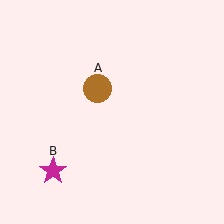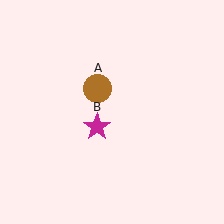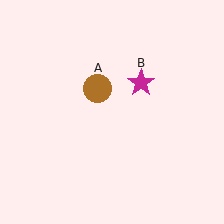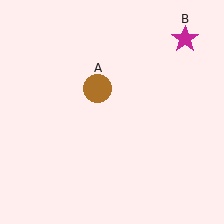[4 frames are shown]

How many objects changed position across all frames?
1 object changed position: magenta star (object B).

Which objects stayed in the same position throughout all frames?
Brown circle (object A) remained stationary.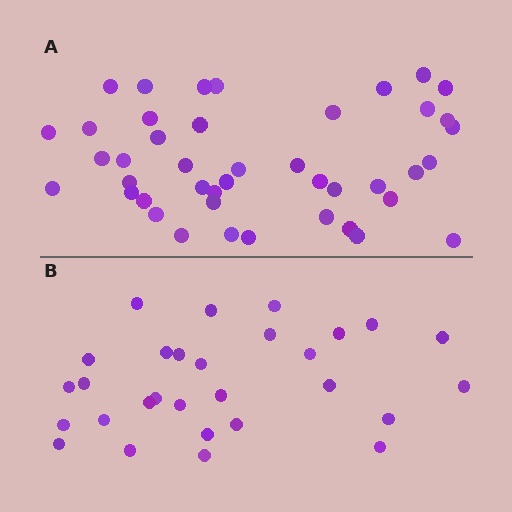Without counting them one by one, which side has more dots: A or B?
Region A (the top region) has more dots.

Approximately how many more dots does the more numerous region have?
Region A has approximately 15 more dots than region B.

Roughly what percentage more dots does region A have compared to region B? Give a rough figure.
About 50% more.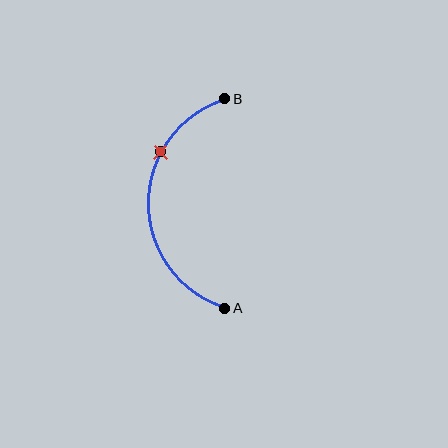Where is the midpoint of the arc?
The arc midpoint is the point on the curve farthest from the straight line joining A and B. It sits to the left of that line.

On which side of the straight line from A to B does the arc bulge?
The arc bulges to the left of the straight line connecting A and B.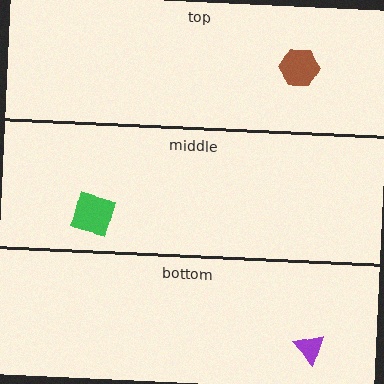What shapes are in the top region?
The brown hexagon.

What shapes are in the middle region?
The green square.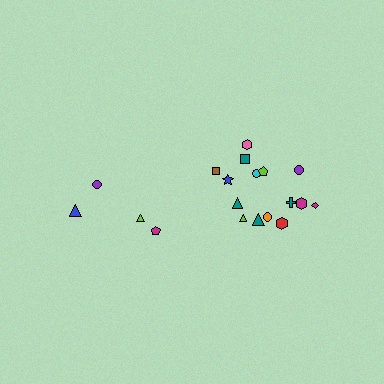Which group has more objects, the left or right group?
The right group.